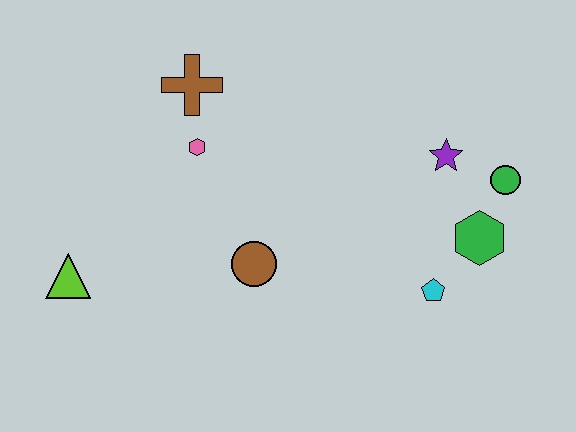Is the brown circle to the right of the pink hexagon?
Yes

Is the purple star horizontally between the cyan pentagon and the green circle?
Yes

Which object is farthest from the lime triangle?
The green circle is farthest from the lime triangle.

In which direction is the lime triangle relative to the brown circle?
The lime triangle is to the left of the brown circle.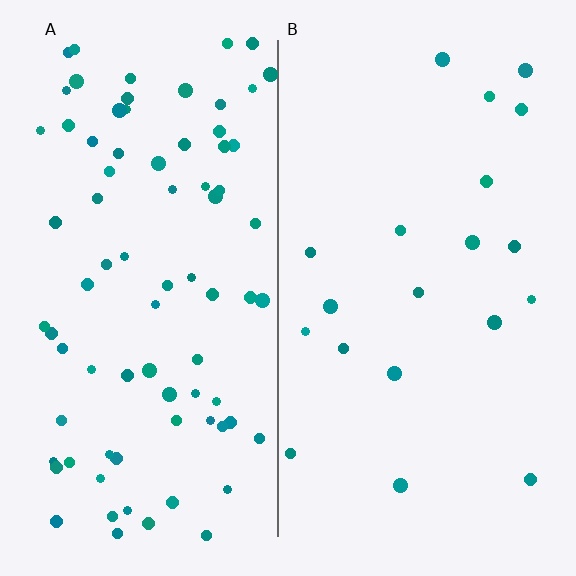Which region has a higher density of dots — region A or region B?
A (the left).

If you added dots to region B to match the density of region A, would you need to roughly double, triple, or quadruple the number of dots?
Approximately quadruple.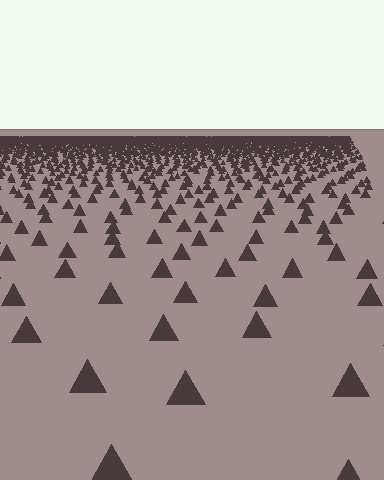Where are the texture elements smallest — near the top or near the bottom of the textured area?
Near the top.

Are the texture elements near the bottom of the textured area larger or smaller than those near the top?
Larger. Near the bottom, elements are closer to the viewer and appear at a bigger on-screen size.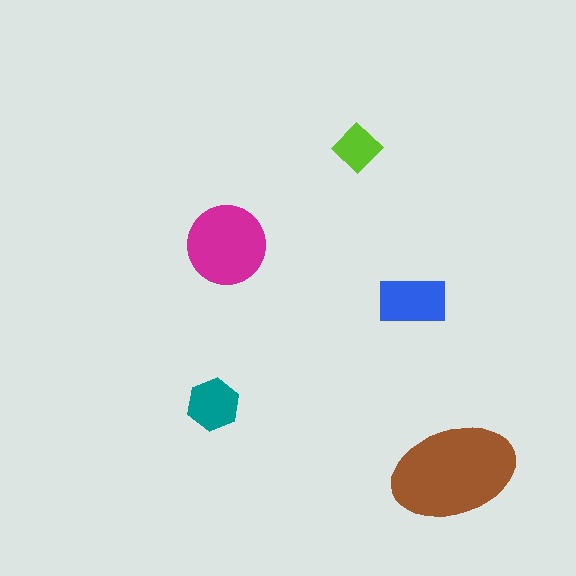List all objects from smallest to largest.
The lime diamond, the teal hexagon, the blue rectangle, the magenta circle, the brown ellipse.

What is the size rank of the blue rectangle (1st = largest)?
3rd.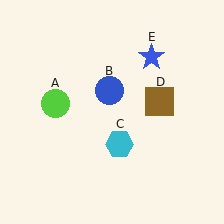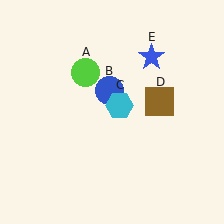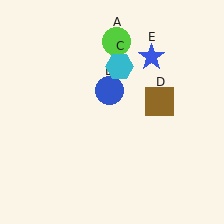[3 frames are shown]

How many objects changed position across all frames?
2 objects changed position: lime circle (object A), cyan hexagon (object C).